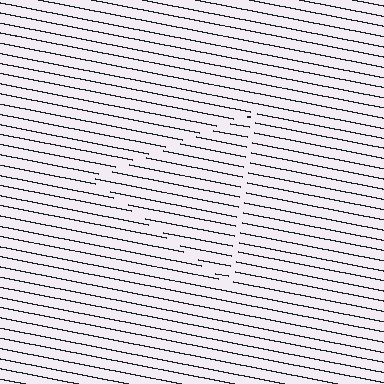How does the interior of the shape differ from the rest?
The interior of the shape contains the same grating, shifted by half a period — the contour is defined by the phase discontinuity where line-ends from the inner and outer gratings abut.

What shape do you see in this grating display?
An illusory triangle. The interior of the shape contains the same grating, shifted by half a period — the contour is defined by the phase discontinuity where line-ends from the inner and outer gratings abut.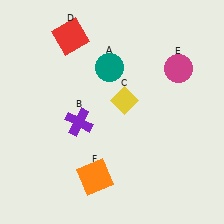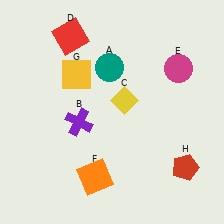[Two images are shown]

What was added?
A yellow square (G), a red pentagon (H) were added in Image 2.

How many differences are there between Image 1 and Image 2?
There are 2 differences between the two images.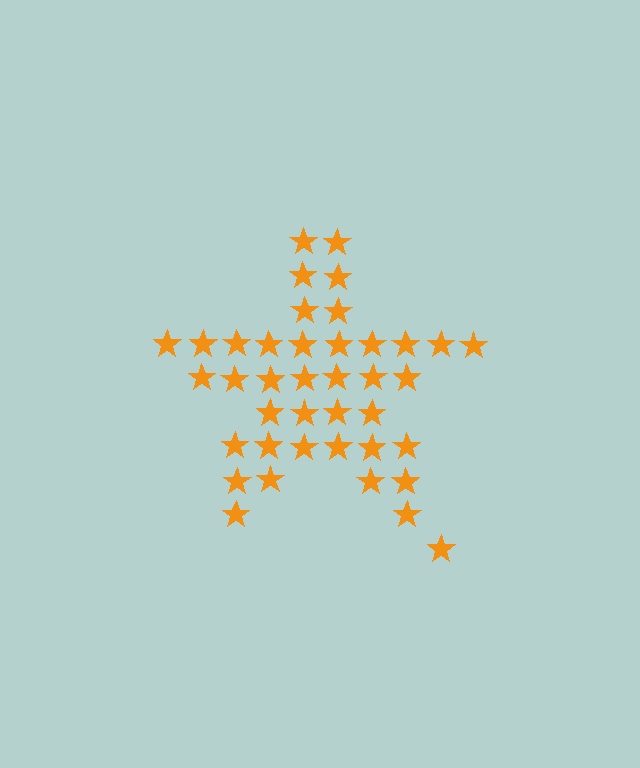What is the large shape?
The large shape is a star.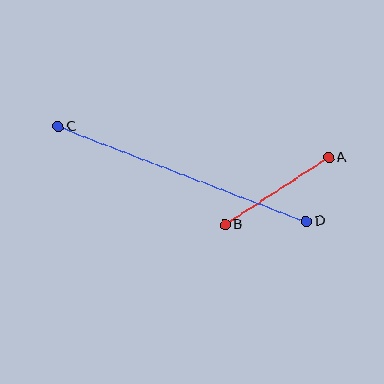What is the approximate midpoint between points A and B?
The midpoint is at approximately (277, 191) pixels.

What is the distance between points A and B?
The distance is approximately 123 pixels.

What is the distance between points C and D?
The distance is approximately 265 pixels.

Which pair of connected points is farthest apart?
Points C and D are farthest apart.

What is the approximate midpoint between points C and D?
The midpoint is at approximately (182, 174) pixels.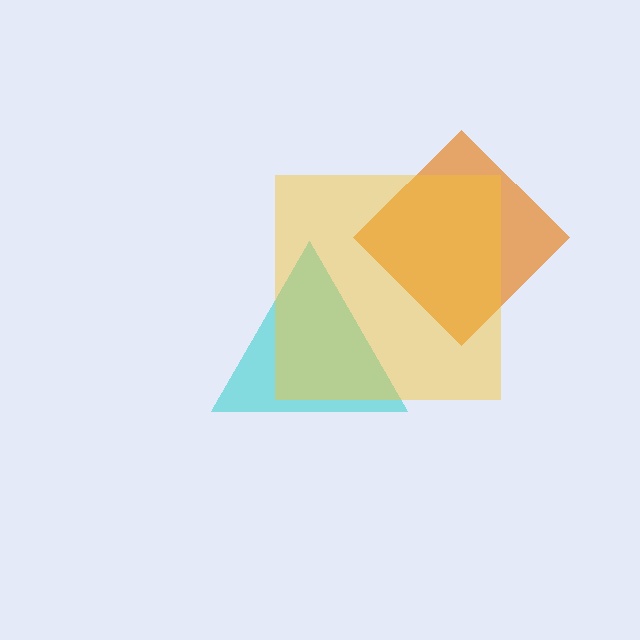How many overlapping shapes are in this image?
There are 3 overlapping shapes in the image.